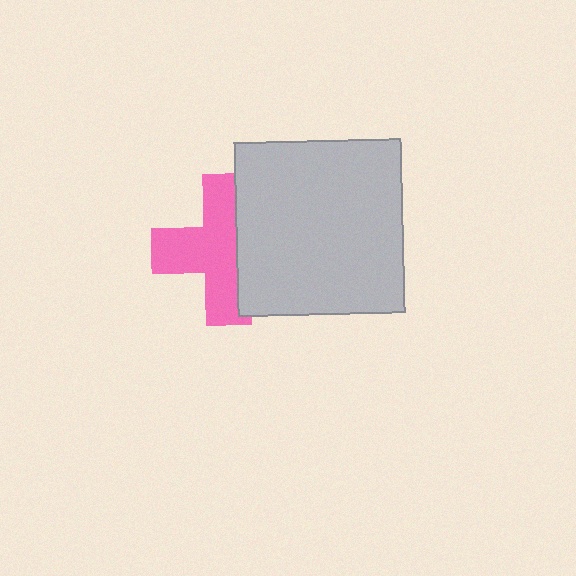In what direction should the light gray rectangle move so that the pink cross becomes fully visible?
The light gray rectangle should move right. That is the shortest direction to clear the overlap and leave the pink cross fully visible.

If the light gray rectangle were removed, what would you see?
You would see the complete pink cross.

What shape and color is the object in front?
The object in front is a light gray rectangle.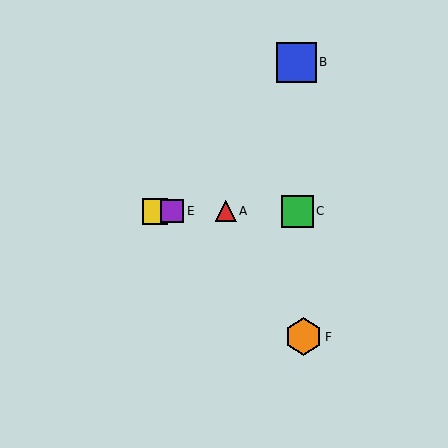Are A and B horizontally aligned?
No, A is at y≈211 and B is at y≈62.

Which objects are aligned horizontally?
Objects A, C, D, E are aligned horizontally.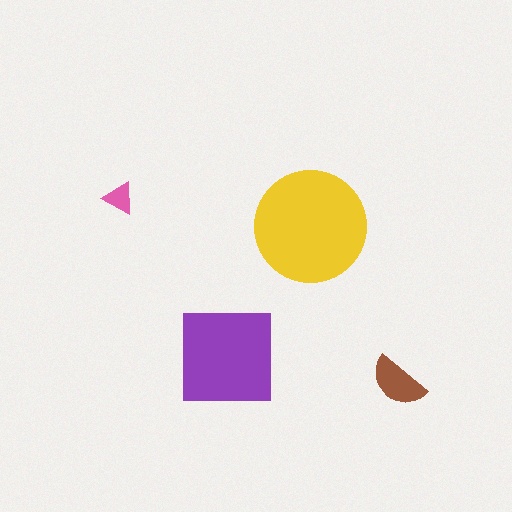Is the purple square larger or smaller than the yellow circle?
Smaller.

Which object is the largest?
The yellow circle.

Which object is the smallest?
The pink triangle.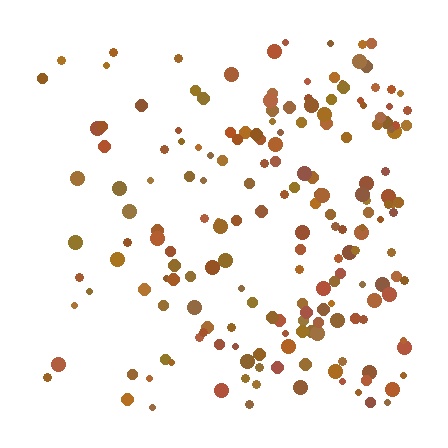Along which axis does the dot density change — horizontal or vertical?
Horizontal.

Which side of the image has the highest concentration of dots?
The right.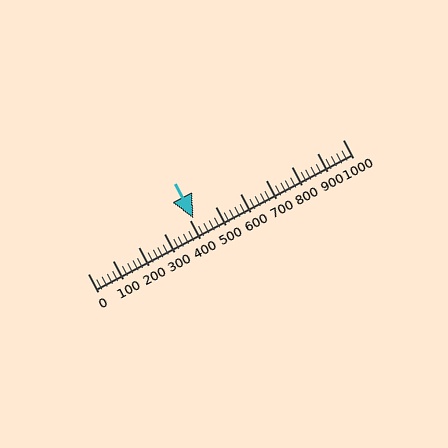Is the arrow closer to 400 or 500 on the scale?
The arrow is closer to 400.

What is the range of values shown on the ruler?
The ruler shows values from 0 to 1000.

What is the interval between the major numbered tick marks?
The major tick marks are spaced 100 units apart.